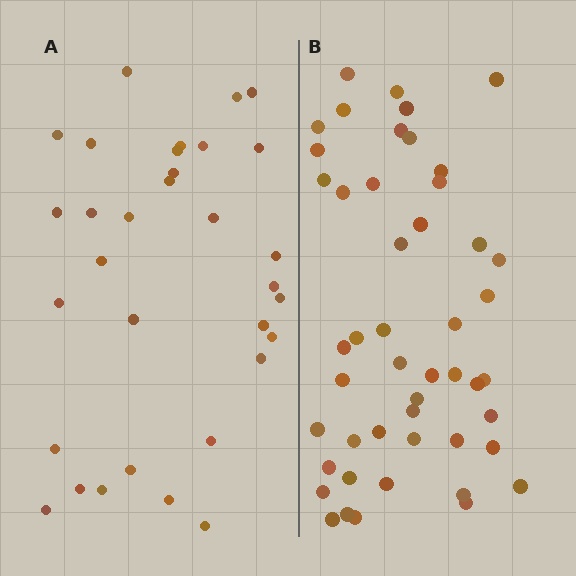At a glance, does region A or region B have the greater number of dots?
Region B (the right region) has more dots.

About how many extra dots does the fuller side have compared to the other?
Region B has approximately 15 more dots than region A.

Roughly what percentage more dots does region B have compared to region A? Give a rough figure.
About 50% more.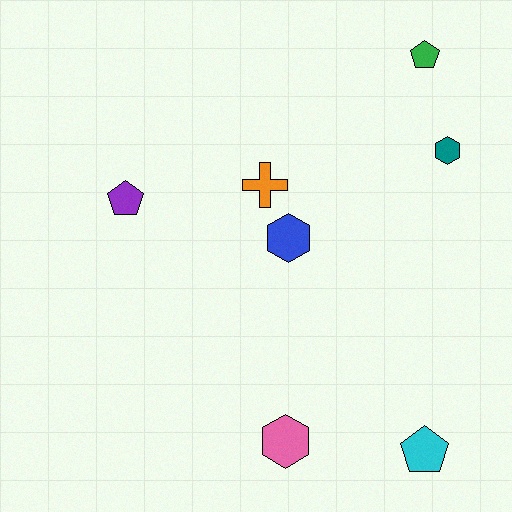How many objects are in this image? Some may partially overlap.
There are 7 objects.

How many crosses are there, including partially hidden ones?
There is 1 cross.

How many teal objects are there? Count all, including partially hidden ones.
There is 1 teal object.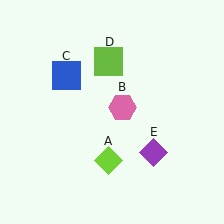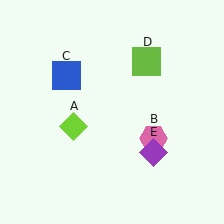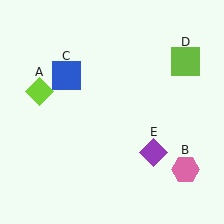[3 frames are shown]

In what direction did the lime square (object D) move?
The lime square (object D) moved right.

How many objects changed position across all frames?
3 objects changed position: lime diamond (object A), pink hexagon (object B), lime square (object D).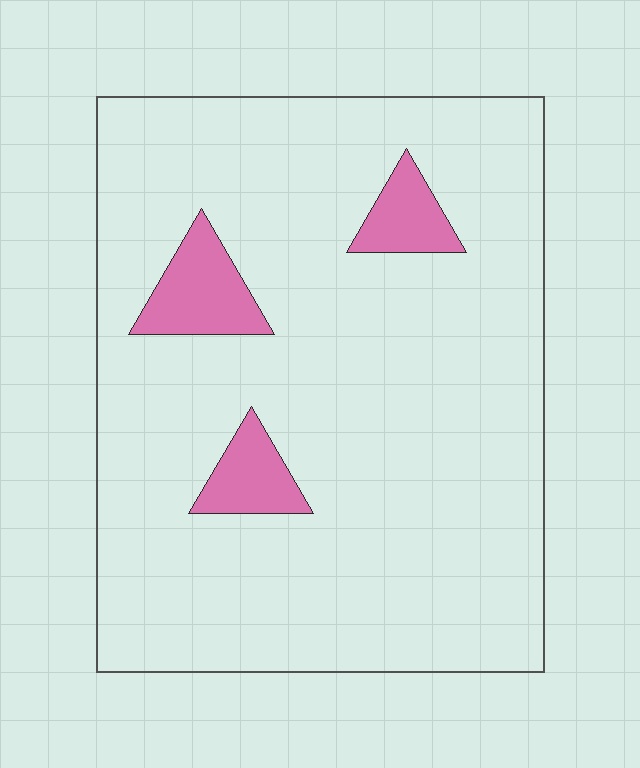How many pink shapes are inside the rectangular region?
3.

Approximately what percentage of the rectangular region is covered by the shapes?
Approximately 10%.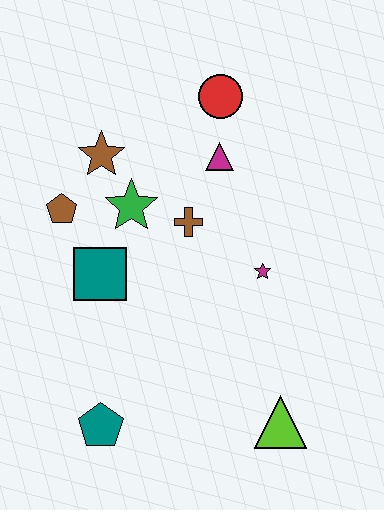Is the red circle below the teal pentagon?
No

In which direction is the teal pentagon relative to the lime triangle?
The teal pentagon is to the left of the lime triangle.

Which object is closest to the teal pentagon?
The teal square is closest to the teal pentagon.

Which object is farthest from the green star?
The lime triangle is farthest from the green star.